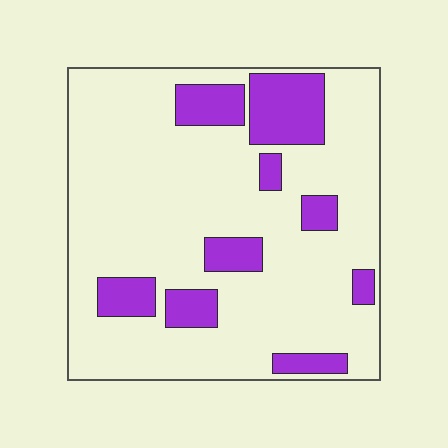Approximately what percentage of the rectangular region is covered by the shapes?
Approximately 20%.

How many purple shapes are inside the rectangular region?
9.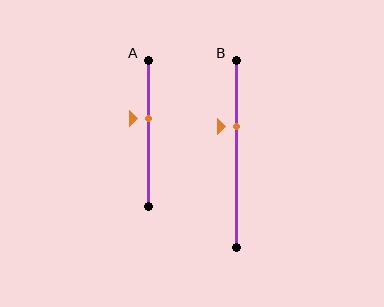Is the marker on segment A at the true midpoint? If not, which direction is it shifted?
No, the marker on segment A is shifted upward by about 10% of the segment length.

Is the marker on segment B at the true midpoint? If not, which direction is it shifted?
No, the marker on segment B is shifted upward by about 14% of the segment length.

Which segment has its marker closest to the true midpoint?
Segment A has its marker closest to the true midpoint.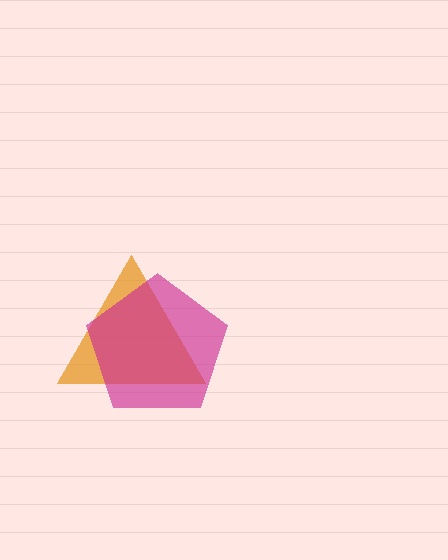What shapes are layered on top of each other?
The layered shapes are: an orange triangle, a magenta pentagon.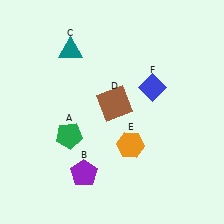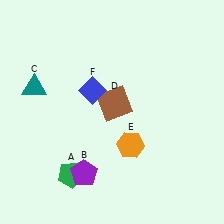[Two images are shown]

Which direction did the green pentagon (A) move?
The green pentagon (A) moved down.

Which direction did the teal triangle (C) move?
The teal triangle (C) moved down.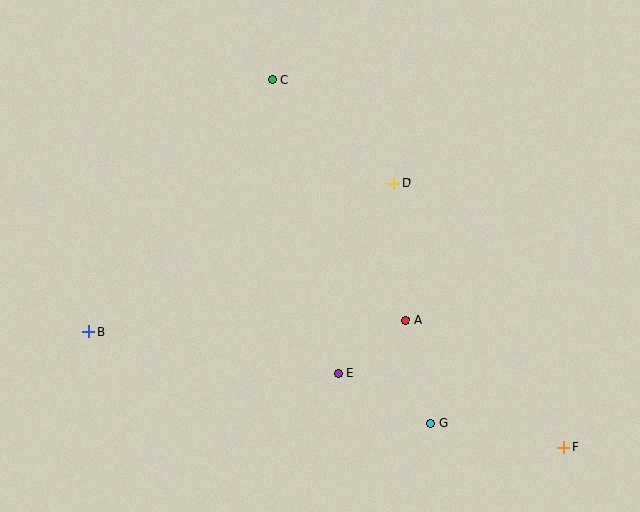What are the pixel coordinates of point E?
Point E is at (338, 373).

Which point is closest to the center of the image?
Point D at (393, 183) is closest to the center.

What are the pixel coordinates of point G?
Point G is at (430, 424).